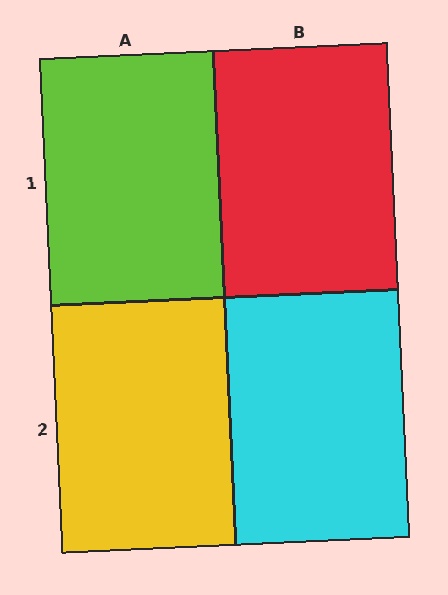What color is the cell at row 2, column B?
Cyan.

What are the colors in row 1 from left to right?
Lime, red.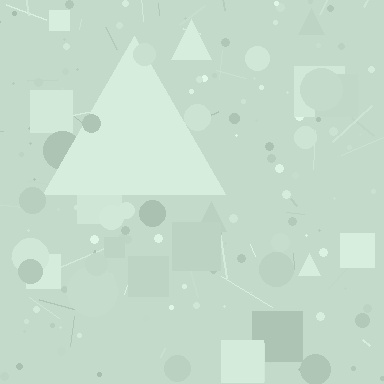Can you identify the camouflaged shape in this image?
The camouflaged shape is a triangle.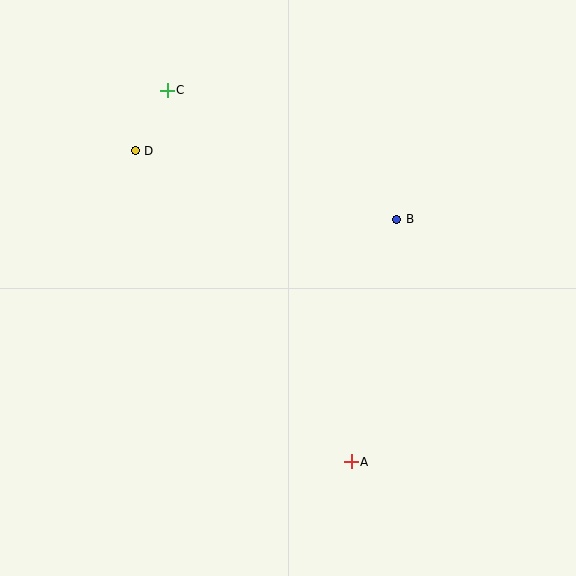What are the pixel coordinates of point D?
Point D is at (135, 151).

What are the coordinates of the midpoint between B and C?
The midpoint between B and C is at (282, 155).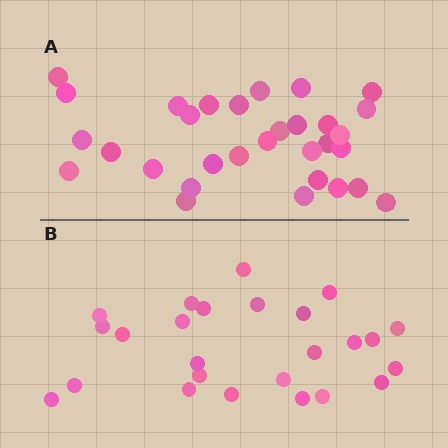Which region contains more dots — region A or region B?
Region A (the top region) has more dots.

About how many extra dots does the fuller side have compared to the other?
Region A has about 6 more dots than region B.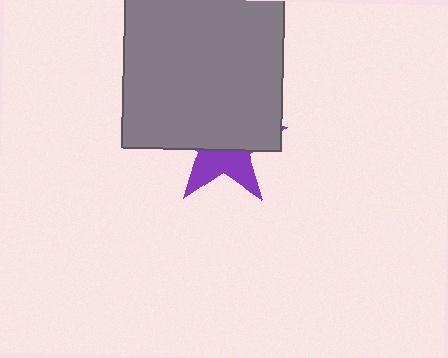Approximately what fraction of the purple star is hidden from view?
Roughly 60% of the purple star is hidden behind the gray square.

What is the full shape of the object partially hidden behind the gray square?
The partially hidden object is a purple star.